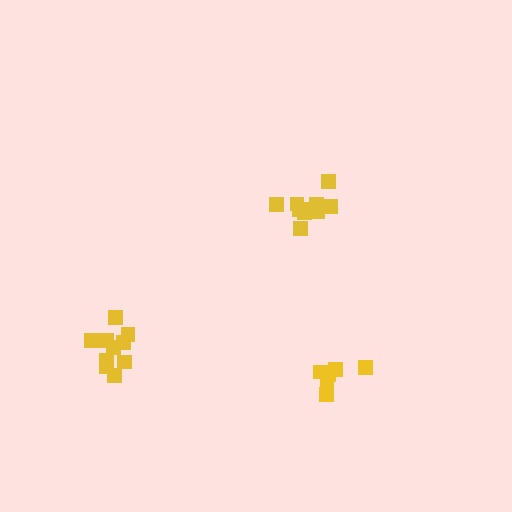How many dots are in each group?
Group 1: 10 dots, Group 2: 6 dots, Group 3: 11 dots (27 total).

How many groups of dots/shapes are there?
There are 3 groups.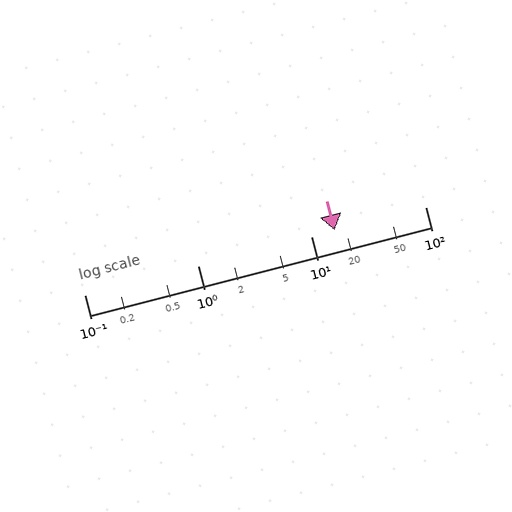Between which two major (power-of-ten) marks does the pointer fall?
The pointer is between 10 and 100.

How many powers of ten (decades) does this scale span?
The scale spans 3 decades, from 0.1 to 100.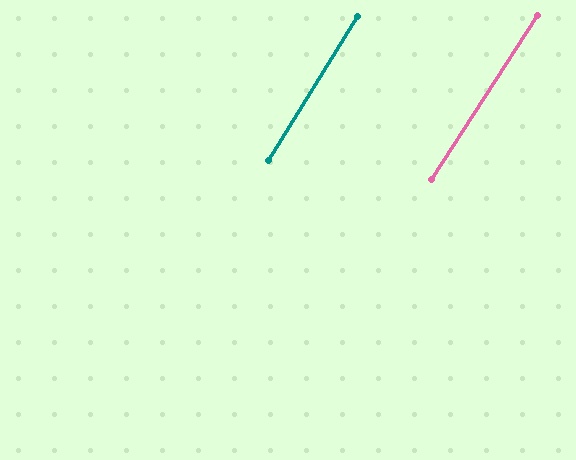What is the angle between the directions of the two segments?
Approximately 1 degree.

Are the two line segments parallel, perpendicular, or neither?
Parallel — their directions differ by only 1.1°.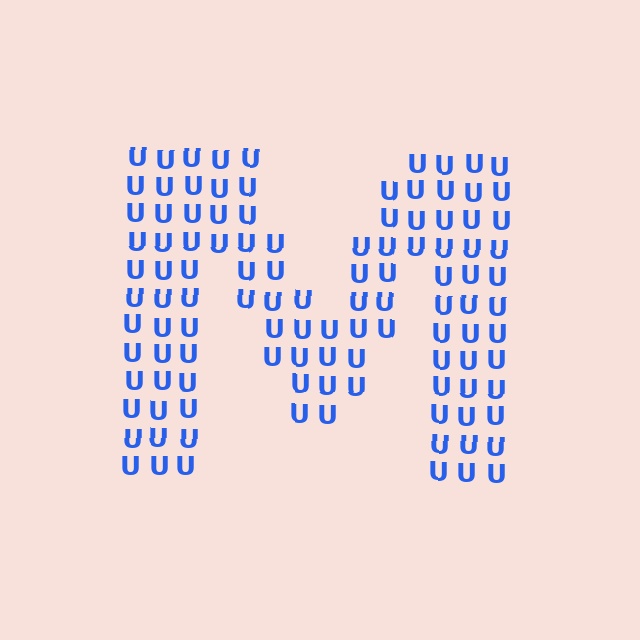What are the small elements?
The small elements are letter U's.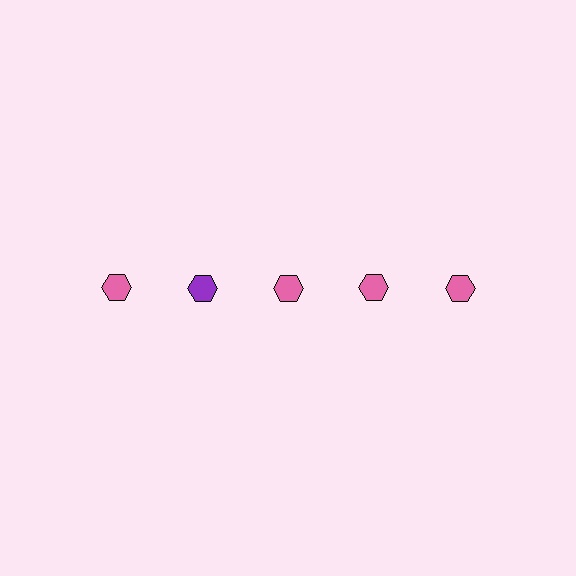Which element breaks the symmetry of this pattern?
The purple hexagon in the top row, second from left column breaks the symmetry. All other shapes are pink hexagons.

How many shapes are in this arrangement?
There are 5 shapes arranged in a grid pattern.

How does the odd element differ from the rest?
It has a different color: purple instead of pink.